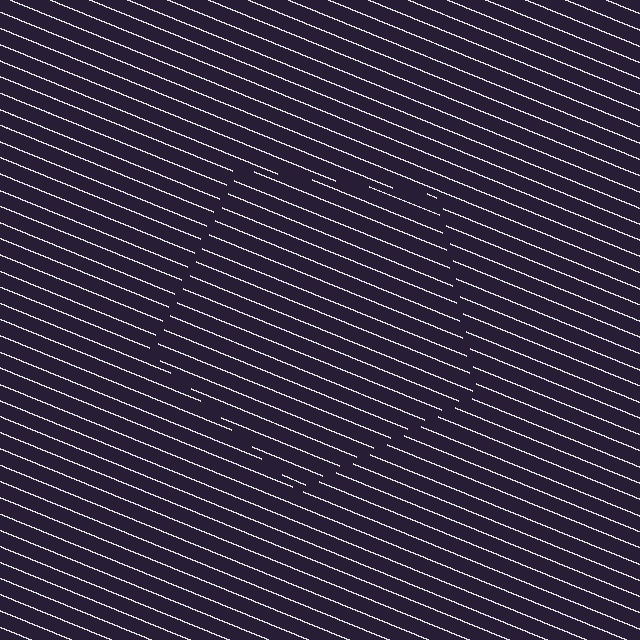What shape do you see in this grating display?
An illusory pentagon. The interior of the shape contains the same grating, shifted by half a period — the contour is defined by the phase discontinuity where line-ends from the inner and outer gratings abut.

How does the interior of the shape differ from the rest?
The interior of the shape contains the same grating, shifted by half a period — the contour is defined by the phase discontinuity where line-ends from the inner and outer gratings abut.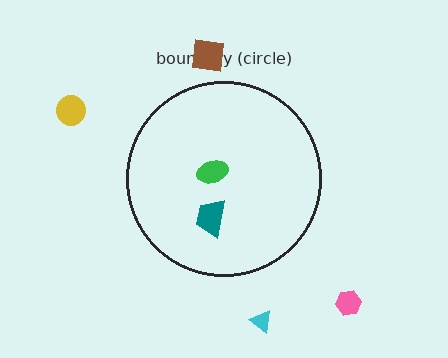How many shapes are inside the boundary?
2 inside, 4 outside.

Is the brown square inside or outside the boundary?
Outside.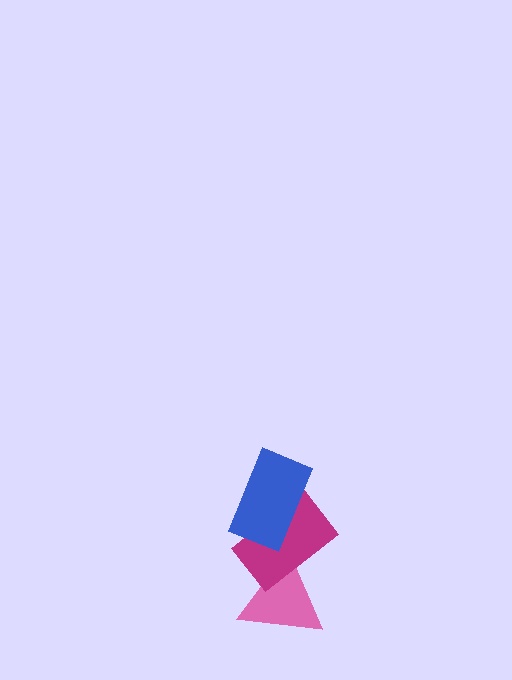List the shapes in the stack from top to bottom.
From top to bottom: the blue rectangle, the magenta rectangle, the pink triangle.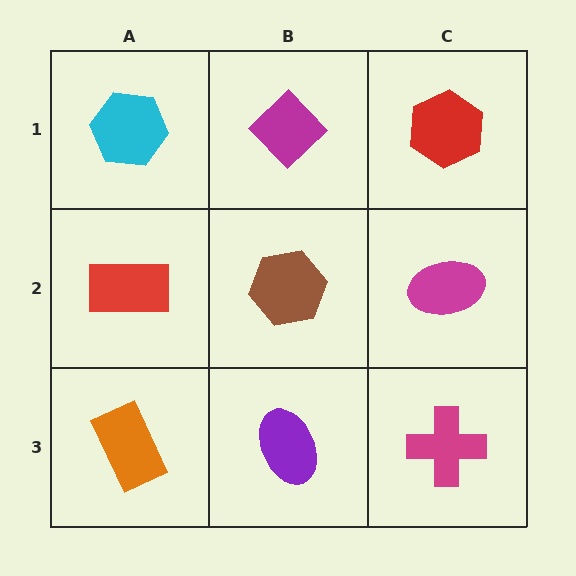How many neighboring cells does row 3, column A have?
2.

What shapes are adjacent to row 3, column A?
A red rectangle (row 2, column A), a purple ellipse (row 3, column B).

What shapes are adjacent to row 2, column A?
A cyan hexagon (row 1, column A), an orange rectangle (row 3, column A), a brown hexagon (row 2, column B).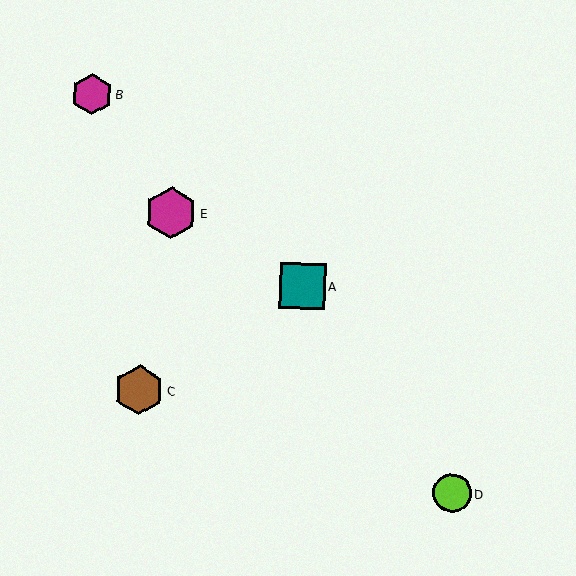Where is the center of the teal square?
The center of the teal square is at (302, 286).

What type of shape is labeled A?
Shape A is a teal square.